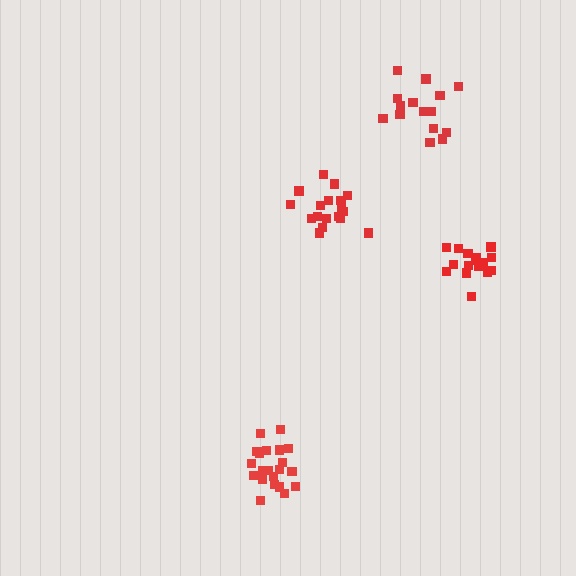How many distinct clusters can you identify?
There are 4 distinct clusters.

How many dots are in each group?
Group 1: 18 dots, Group 2: 18 dots, Group 3: 21 dots, Group 4: 15 dots (72 total).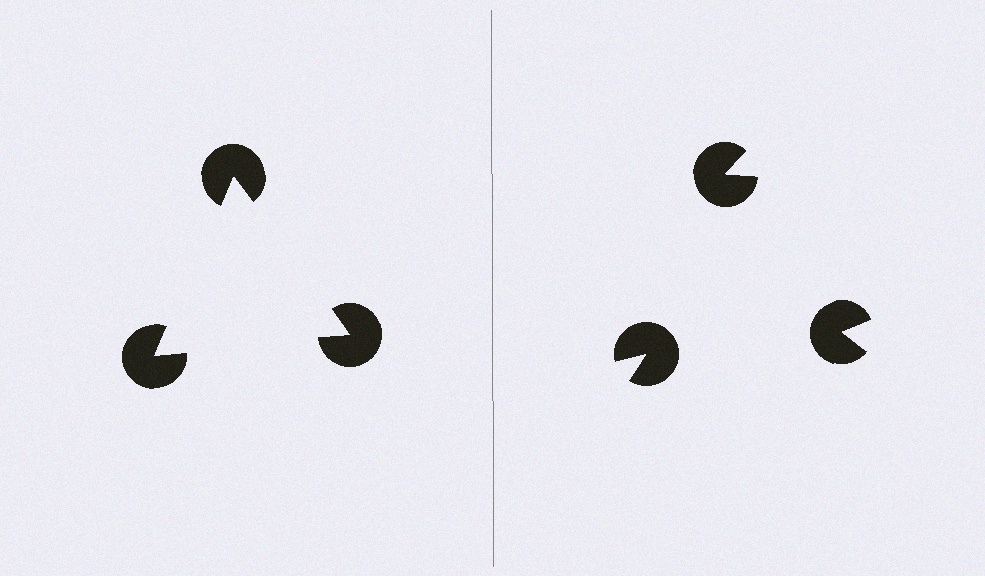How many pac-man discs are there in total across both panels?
6 — 3 on each side.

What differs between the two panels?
The pac-man discs are positioned identically on both sides; only the wedge orientations differ. On the left they align to a triangle; on the right they are misaligned.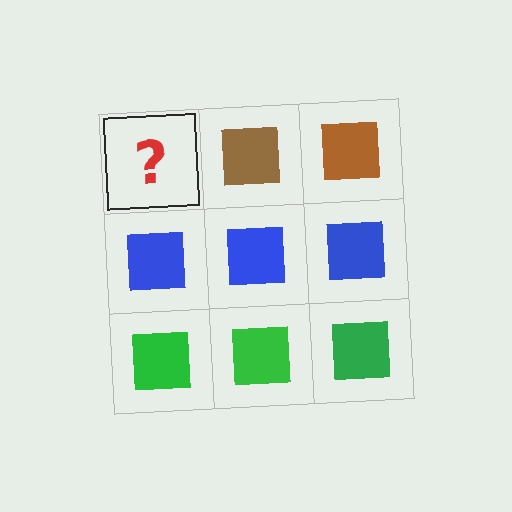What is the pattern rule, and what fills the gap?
The rule is that each row has a consistent color. The gap should be filled with a brown square.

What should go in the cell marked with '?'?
The missing cell should contain a brown square.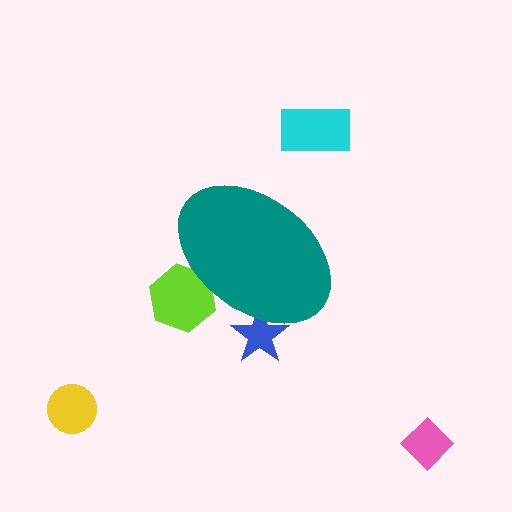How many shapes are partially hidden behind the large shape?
2 shapes are partially hidden.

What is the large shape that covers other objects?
A teal ellipse.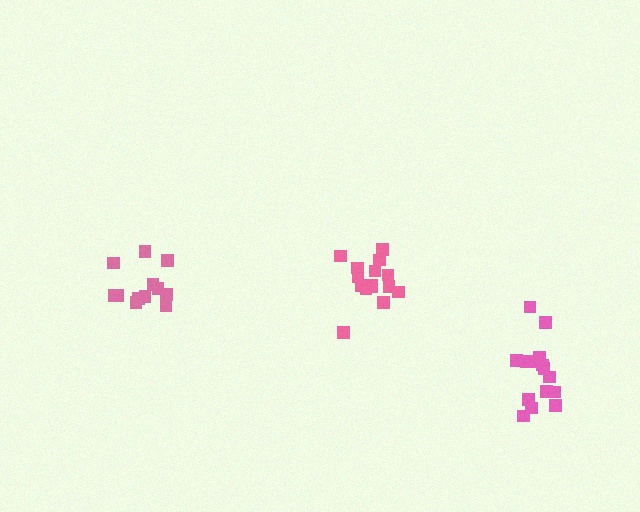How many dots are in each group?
Group 1: 15 dots, Group 2: 12 dots, Group 3: 15 dots (42 total).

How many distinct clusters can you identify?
There are 3 distinct clusters.